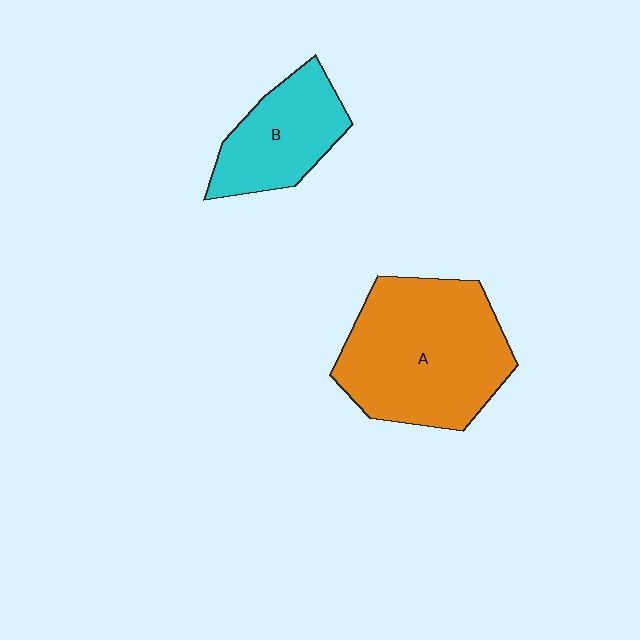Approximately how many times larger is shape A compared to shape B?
Approximately 1.9 times.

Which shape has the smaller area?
Shape B (cyan).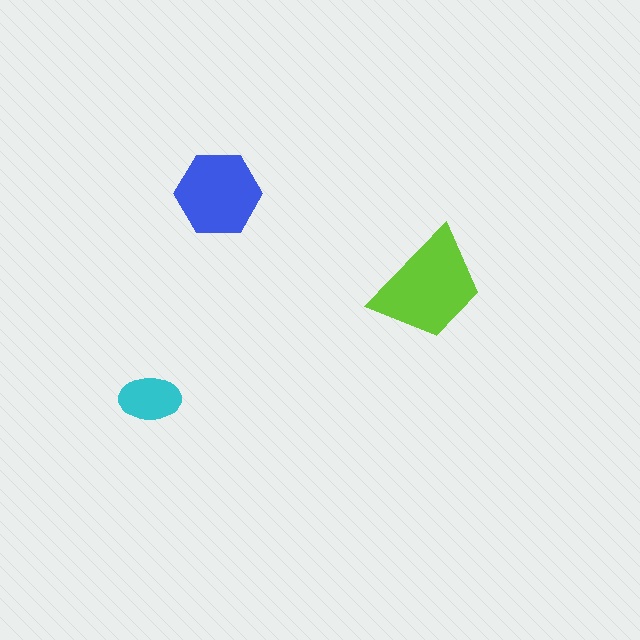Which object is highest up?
The blue hexagon is topmost.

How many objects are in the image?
There are 3 objects in the image.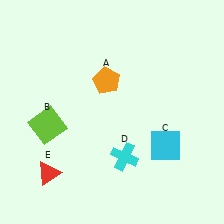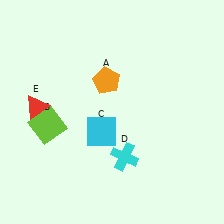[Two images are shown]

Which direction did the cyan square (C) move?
The cyan square (C) moved left.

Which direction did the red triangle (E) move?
The red triangle (E) moved up.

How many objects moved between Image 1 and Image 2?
2 objects moved between the two images.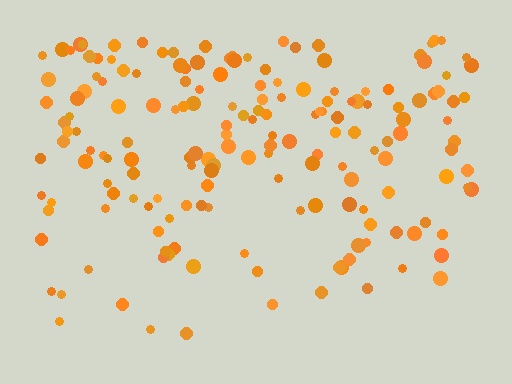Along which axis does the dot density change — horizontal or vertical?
Vertical.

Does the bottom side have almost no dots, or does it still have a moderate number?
Still a moderate number, just noticeably fewer than the top.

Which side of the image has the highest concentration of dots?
The top.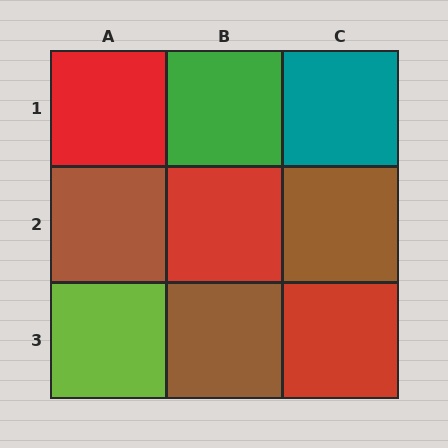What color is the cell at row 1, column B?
Green.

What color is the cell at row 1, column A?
Red.